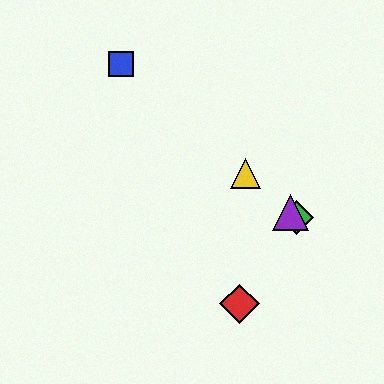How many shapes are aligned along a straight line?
4 shapes (the blue square, the green diamond, the yellow triangle, the purple triangle) are aligned along a straight line.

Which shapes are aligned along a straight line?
The blue square, the green diamond, the yellow triangle, the purple triangle are aligned along a straight line.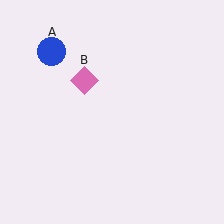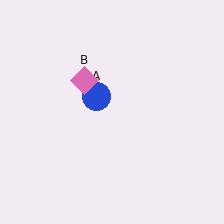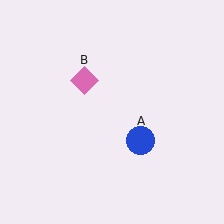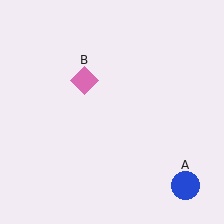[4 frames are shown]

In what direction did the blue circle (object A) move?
The blue circle (object A) moved down and to the right.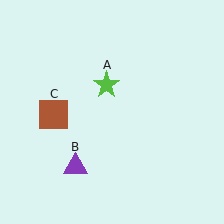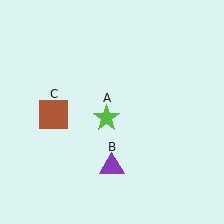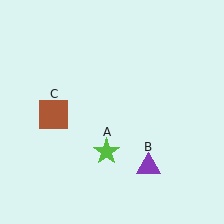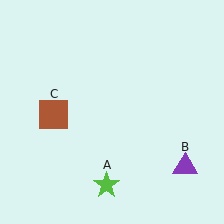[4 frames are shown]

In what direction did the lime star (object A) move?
The lime star (object A) moved down.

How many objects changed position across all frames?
2 objects changed position: lime star (object A), purple triangle (object B).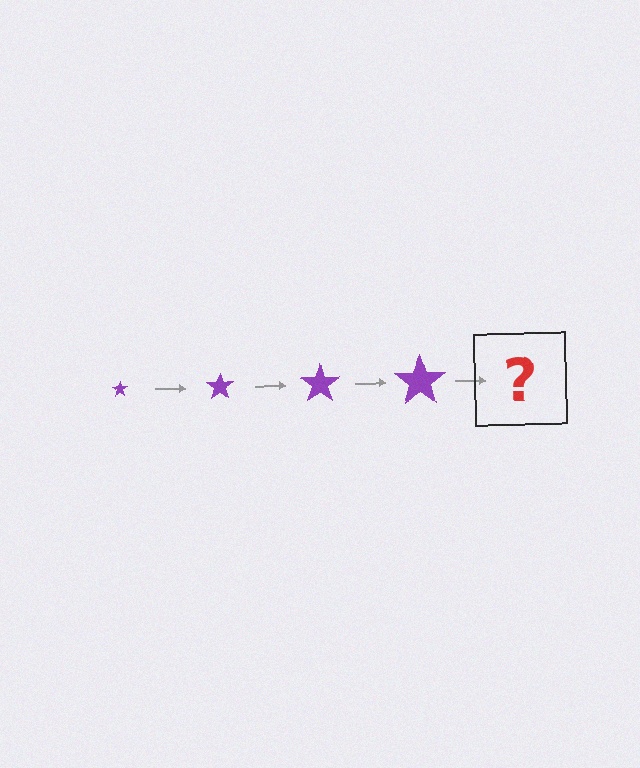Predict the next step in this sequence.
The next step is a purple star, larger than the previous one.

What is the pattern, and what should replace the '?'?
The pattern is that the star gets progressively larger each step. The '?' should be a purple star, larger than the previous one.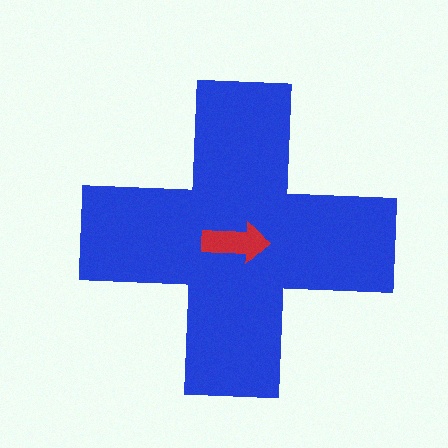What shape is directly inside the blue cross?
The red arrow.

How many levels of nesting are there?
2.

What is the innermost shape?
The red arrow.